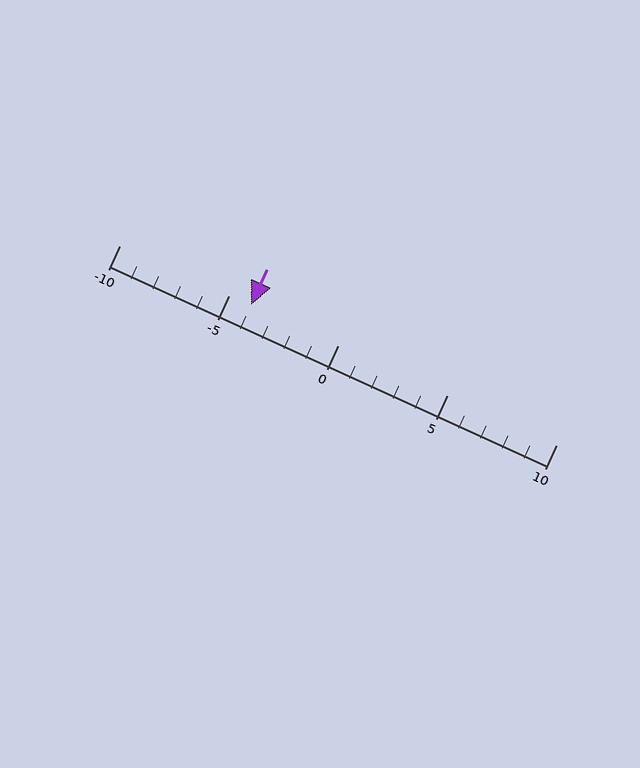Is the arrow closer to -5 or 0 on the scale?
The arrow is closer to -5.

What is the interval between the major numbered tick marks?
The major tick marks are spaced 5 units apart.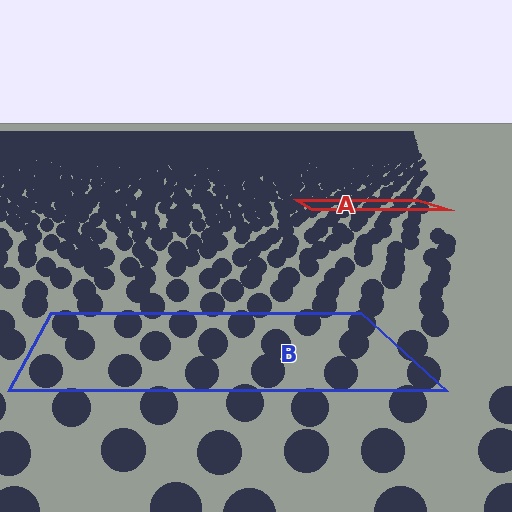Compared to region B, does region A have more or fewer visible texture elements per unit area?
Region A has more texture elements per unit area — they are packed more densely because it is farther away.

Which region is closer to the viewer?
Region B is closer. The texture elements there are larger and more spread out.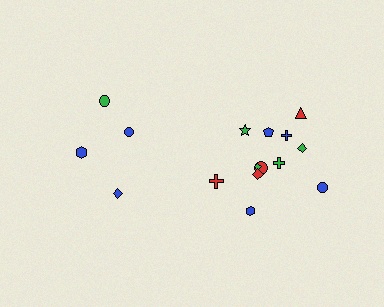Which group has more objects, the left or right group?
The right group.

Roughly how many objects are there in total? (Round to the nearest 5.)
Roughly 15 objects in total.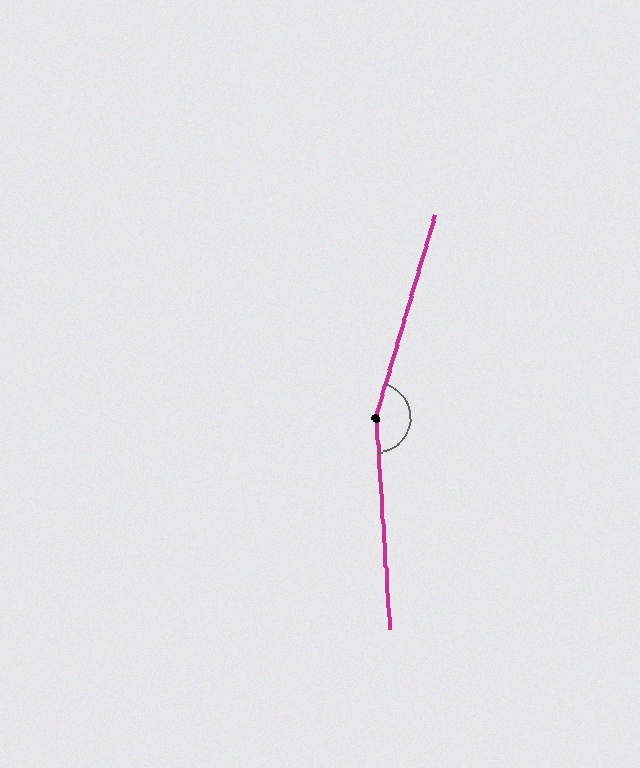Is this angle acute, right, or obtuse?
It is obtuse.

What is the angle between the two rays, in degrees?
Approximately 160 degrees.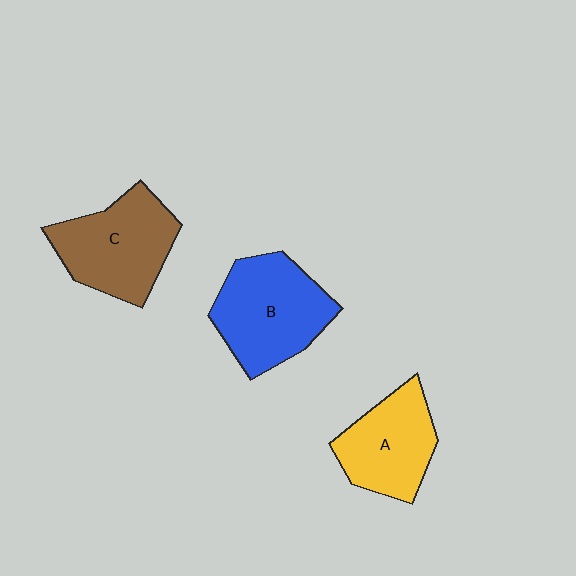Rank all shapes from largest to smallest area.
From largest to smallest: B (blue), C (brown), A (yellow).